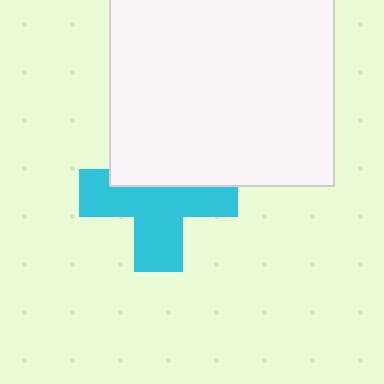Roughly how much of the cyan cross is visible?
About half of it is visible (roughly 61%).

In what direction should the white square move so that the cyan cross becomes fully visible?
The white square should move up. That is the shortest direction to clear the overlap and leave the cyan cross fully visible.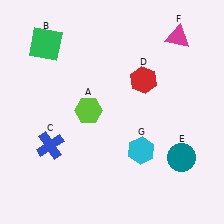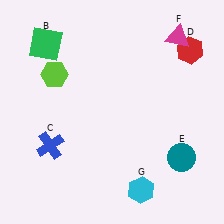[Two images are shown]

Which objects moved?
The objects that moved are: the lime hexagon (A), the red hexagon (D), the cyan hexagon (G).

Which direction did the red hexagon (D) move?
The red hexagon (D) moved right.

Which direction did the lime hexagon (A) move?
The lime hexagon (A) moved up.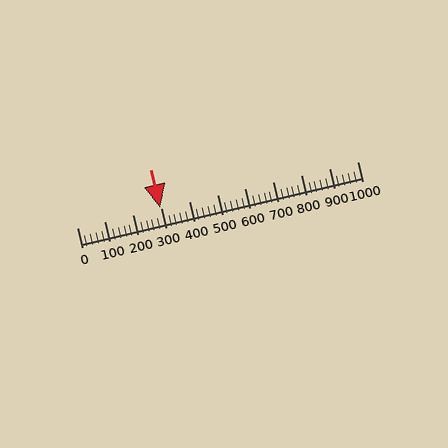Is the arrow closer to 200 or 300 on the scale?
The arrow is closer to 300.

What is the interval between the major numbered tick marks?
The major tick marks are spaced 100 units apart.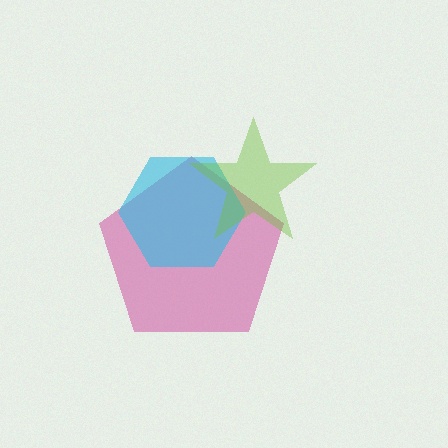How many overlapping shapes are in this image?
There are 3 overlapping shapes in the image.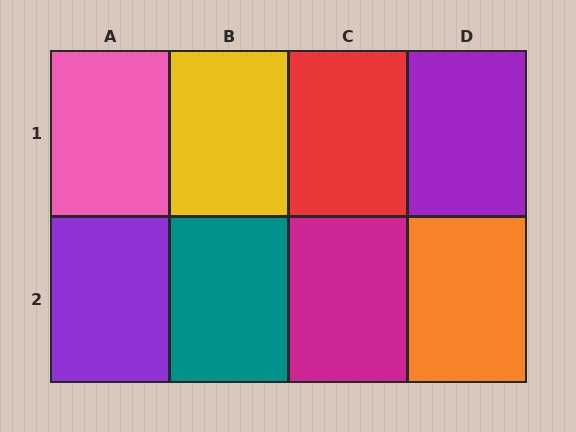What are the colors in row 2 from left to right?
Purple, teal, magenta, orange.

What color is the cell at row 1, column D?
Purple.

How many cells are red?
1 cell is red.